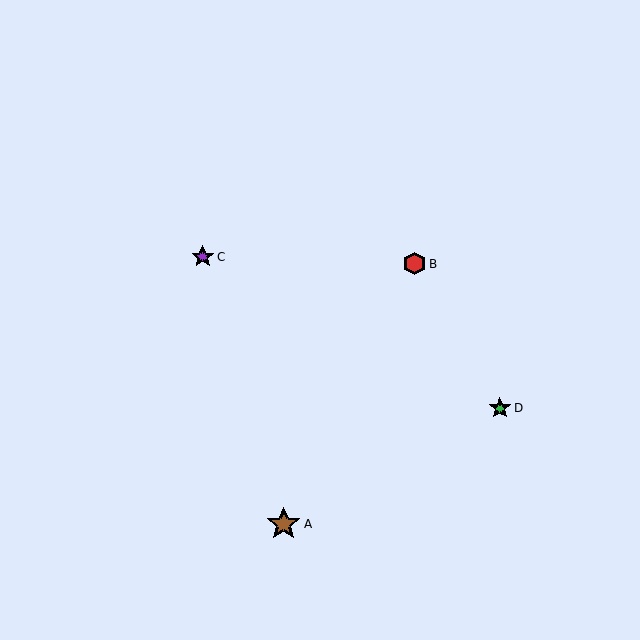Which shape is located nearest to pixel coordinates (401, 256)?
The red hexagon (labeled B) at (415, 264) is nearest to that location.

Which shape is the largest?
The brown star (labeled A) is the largest.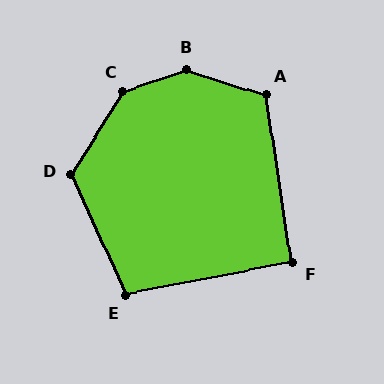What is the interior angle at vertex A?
Approximately 116 degrees (obtuse).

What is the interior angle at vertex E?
Approximately 103 degrees (obtuse).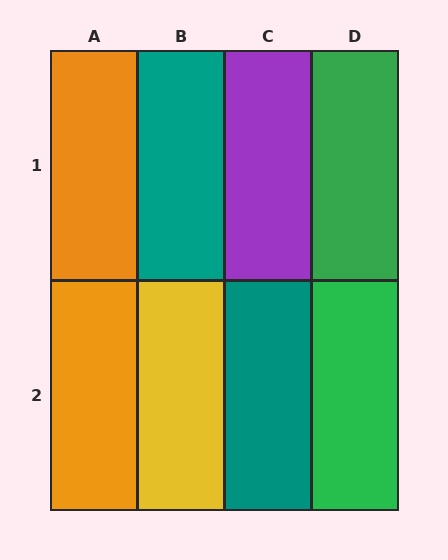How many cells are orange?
2 cells are orange.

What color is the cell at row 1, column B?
Teal.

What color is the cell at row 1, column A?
Orange.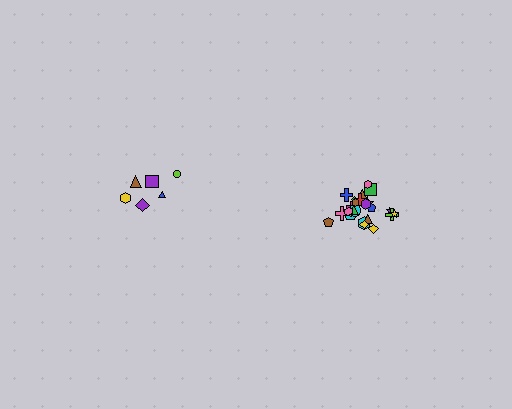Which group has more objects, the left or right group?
The right group.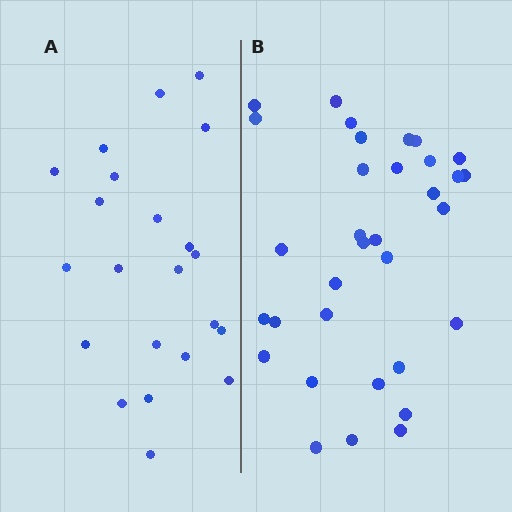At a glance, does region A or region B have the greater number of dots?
Region B (the right region) has more dots.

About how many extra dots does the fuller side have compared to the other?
Region B has roughly 12 or so more dots than region A.